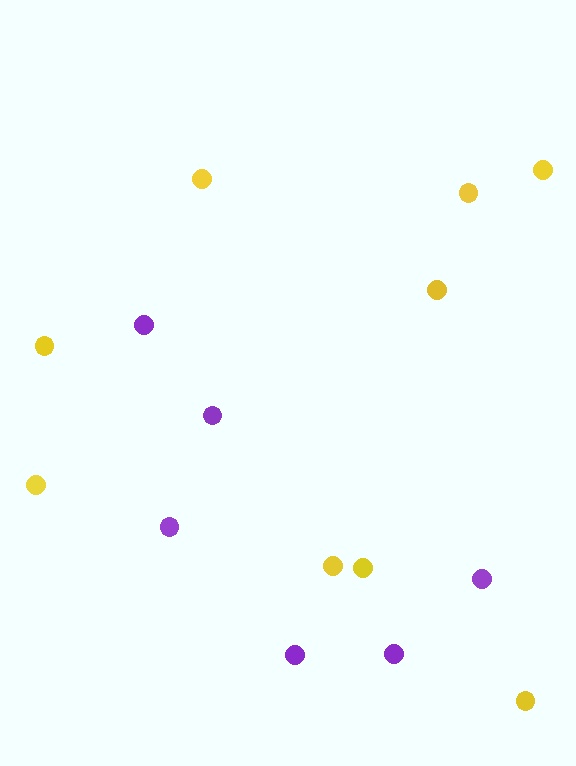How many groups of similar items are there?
There are 2 groups: one group of purple circles (6) and one group of yellow circles (9).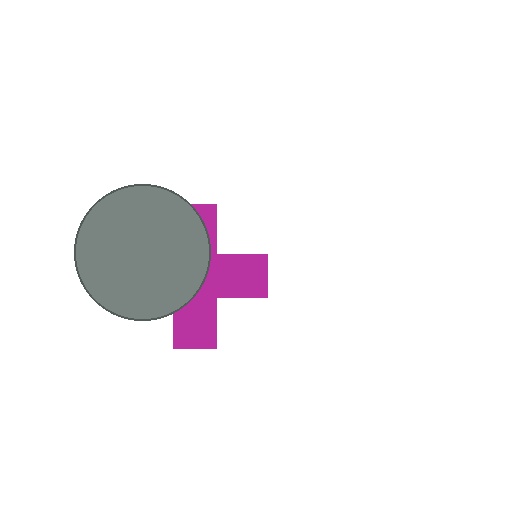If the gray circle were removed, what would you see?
You would see the complete magenta cross.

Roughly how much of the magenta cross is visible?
About half of it is visible (roughly 50%).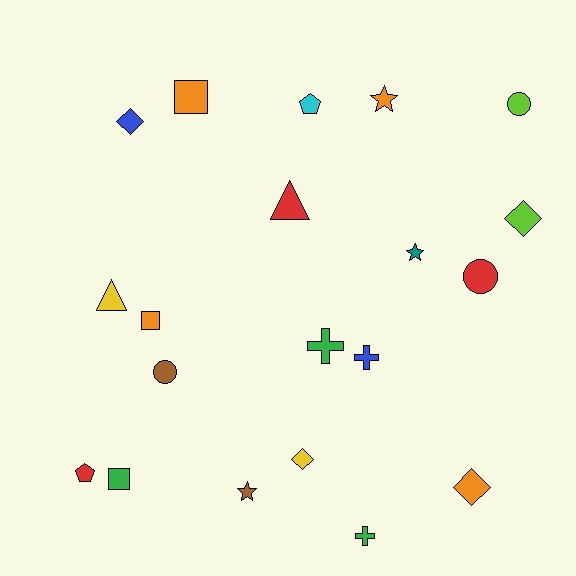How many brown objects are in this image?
There are 2 brown objects.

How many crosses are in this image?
There are 3 crosses.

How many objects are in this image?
There are 20 objects.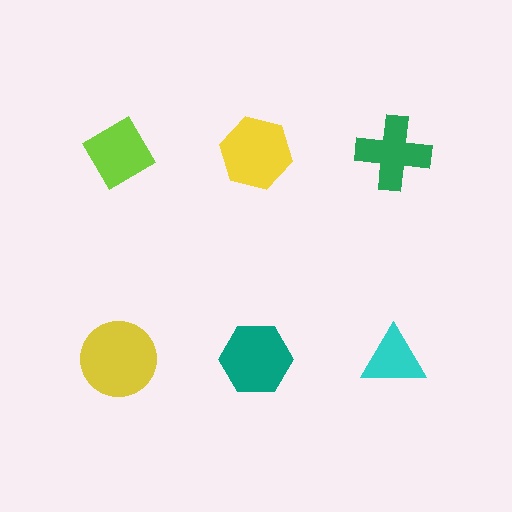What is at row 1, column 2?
A yellow hexagon.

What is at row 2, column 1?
A yellow circle.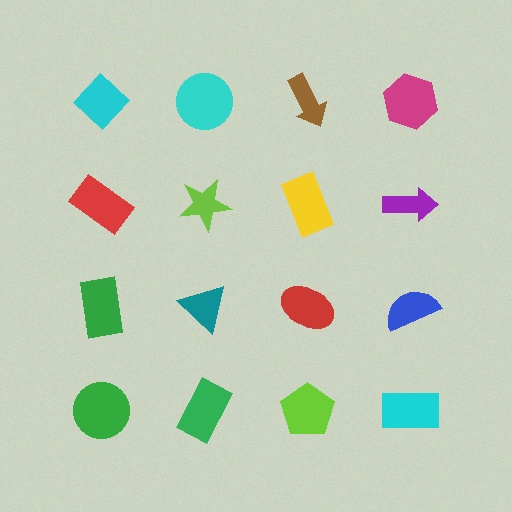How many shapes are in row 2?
4 shapes.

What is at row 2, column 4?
A purple arrow.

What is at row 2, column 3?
A yellow rectangle.